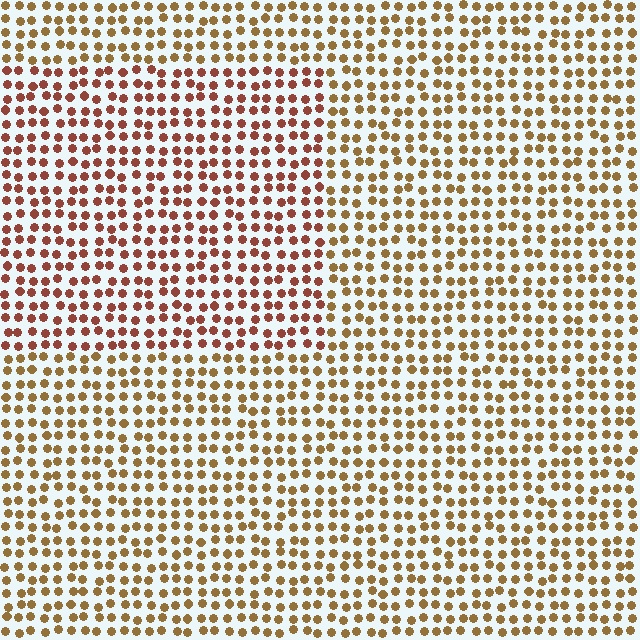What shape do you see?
I see a rectangle.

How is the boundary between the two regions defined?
The boundary is defined purely by a slight shift in hue (about 32 degrees). Spacing, size, and orientation are identical on both sides.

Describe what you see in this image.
The image is filled with small brown elements in a uniform arrangement. A rectangle-shaped region is visible where the elements are tinted to a slightly different hue, forming a subtle color boundary.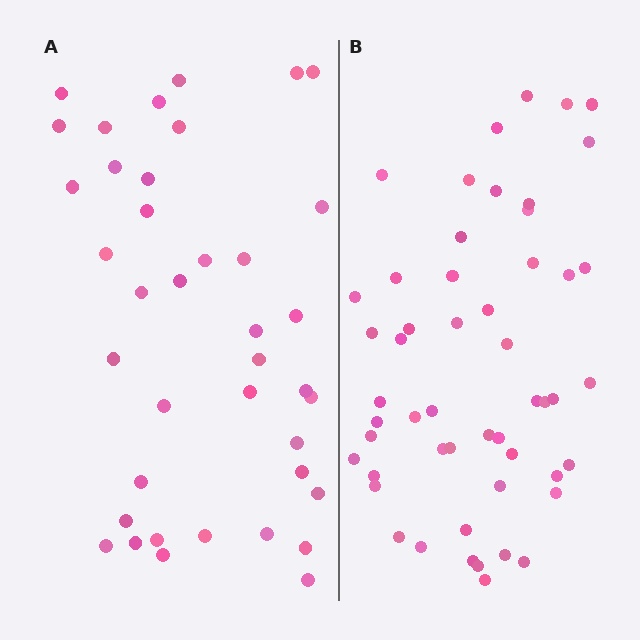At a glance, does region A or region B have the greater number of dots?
Region B (the right region) has more dots.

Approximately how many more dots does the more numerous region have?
Region B has approximately 15 more dots than region A.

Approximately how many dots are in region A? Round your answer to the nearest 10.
About 40 dots. (The exact count is 39, which rounds to 40.)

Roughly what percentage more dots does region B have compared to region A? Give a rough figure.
About 35% more.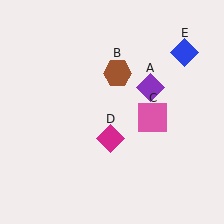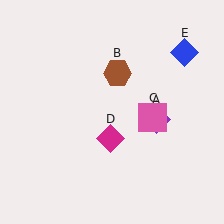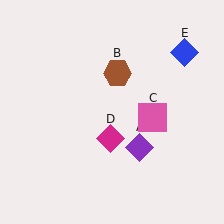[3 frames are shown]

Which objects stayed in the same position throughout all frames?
Brown hexagon (object B) and pink square (object C) and magenta diamond (object D) and blue diamond (object E) remained stationary.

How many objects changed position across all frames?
1 object changed position: purple diamond (object A).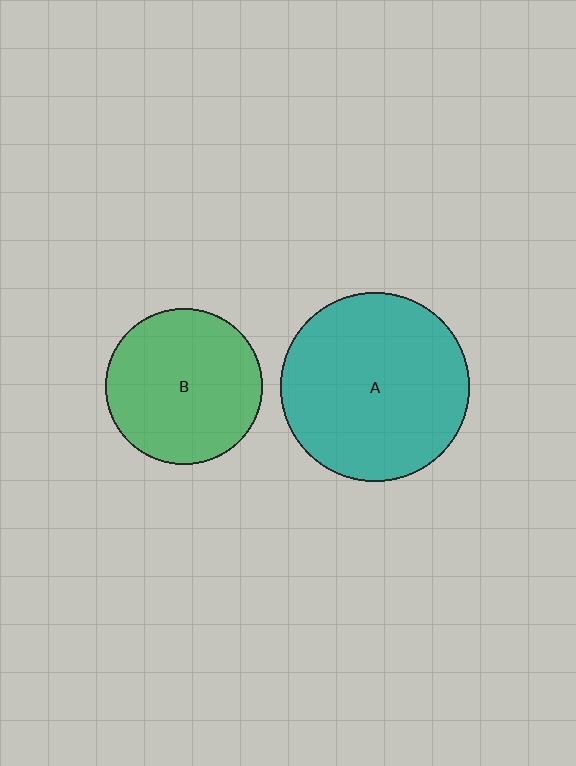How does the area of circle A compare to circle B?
Approximately 1.5 times.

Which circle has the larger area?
Circle A (teal).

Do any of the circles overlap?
No, none of the circles overlap.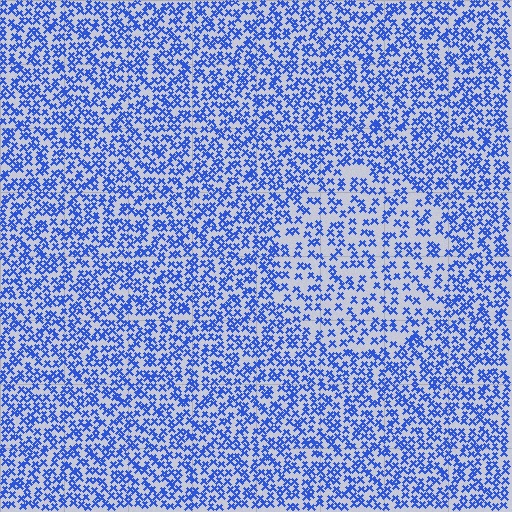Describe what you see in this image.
The image contains small blue elements arranged at two different densities. A circle-shaped region is visible where the elements are less densely packed than the surrounding area.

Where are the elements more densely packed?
The elements are more densely packed outside the circle boundary.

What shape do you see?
I see a circle.